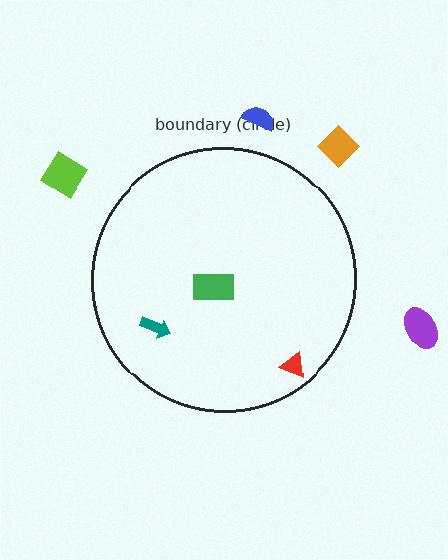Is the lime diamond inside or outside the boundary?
Outside.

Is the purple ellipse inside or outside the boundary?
Outside.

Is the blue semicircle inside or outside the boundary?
Outside.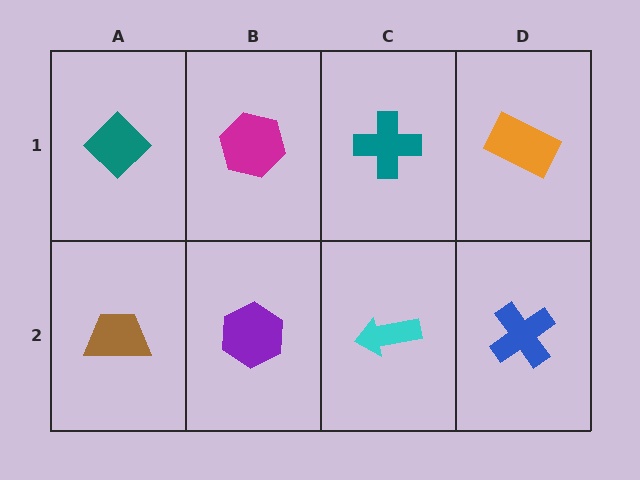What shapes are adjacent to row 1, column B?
A purple hexagon (row 2, column B), a teal diamond (row 1, column A), a teal cross (row 1, column C).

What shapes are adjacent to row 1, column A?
A brown trapezoid (row 2, column A), a magenta hexagon (row 1, column B).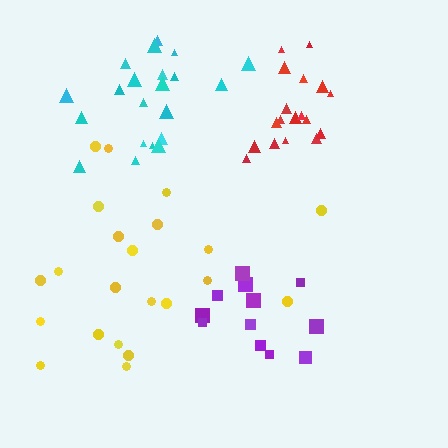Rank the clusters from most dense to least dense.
red, cyan, purple, yellow.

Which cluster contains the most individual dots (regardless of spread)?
Yellow (22).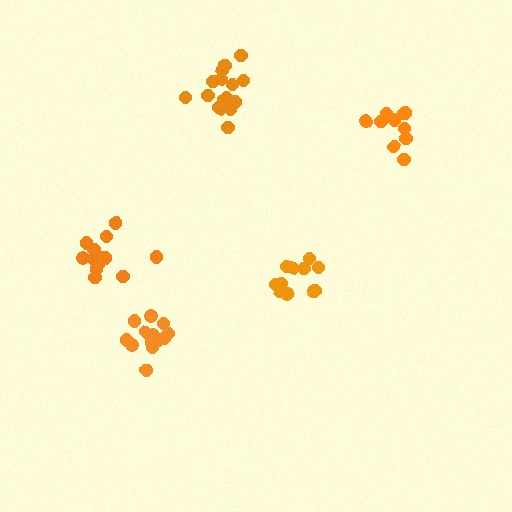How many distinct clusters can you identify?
There are 5 distinct clusters.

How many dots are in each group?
Group 1: 13 dots, Group 2: 16 dots, Group 3: 14 dots, Group 4: 10 dots, Group 5: 11 dots (64 total).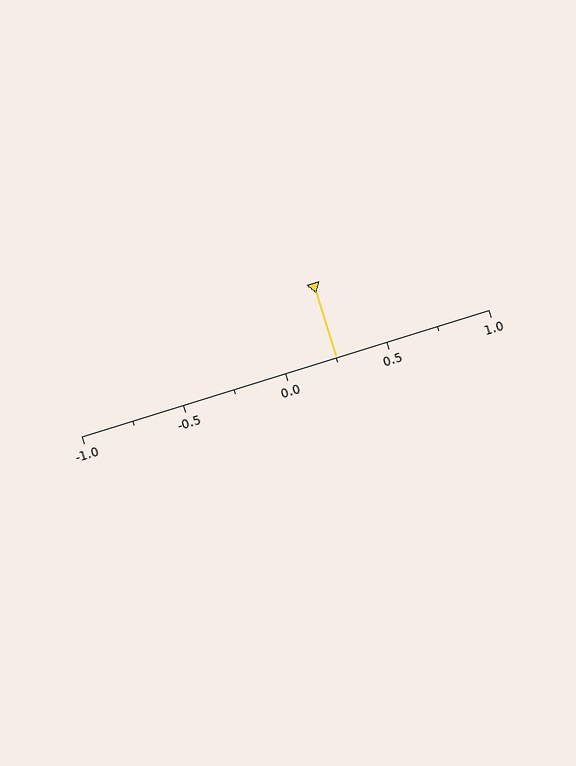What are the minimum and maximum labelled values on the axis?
The axis runs from -1.0 to 1.0.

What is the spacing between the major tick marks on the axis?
The major ticks are spaced 0.5 apart.